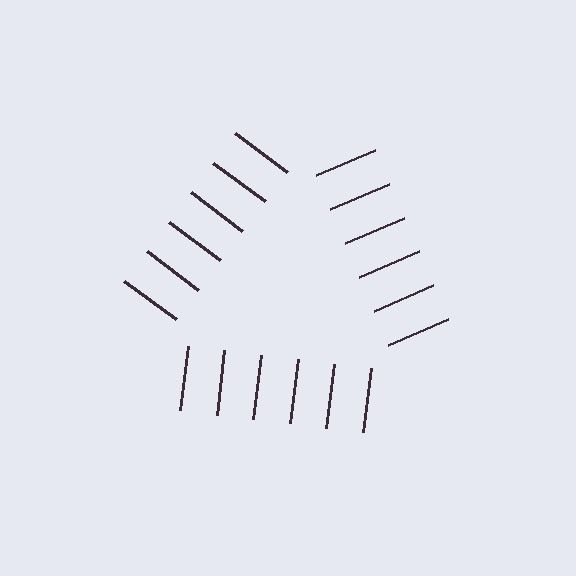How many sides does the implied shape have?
3 sides — the line-ends trace a triangle.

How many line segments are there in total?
18 — 6 along each of the 3 edges.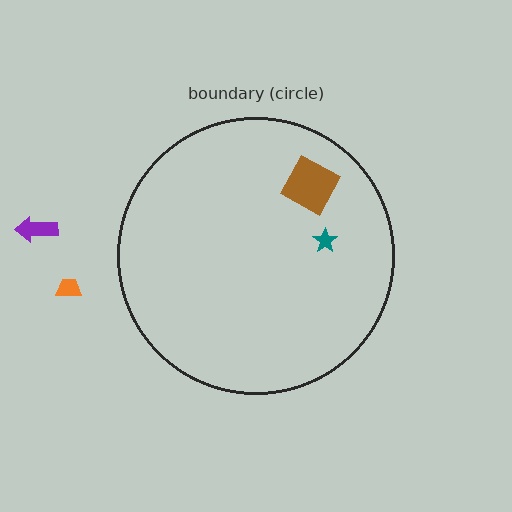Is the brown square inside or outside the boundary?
Inside.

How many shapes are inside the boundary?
2 inside, 2 outside.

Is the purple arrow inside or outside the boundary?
Outside.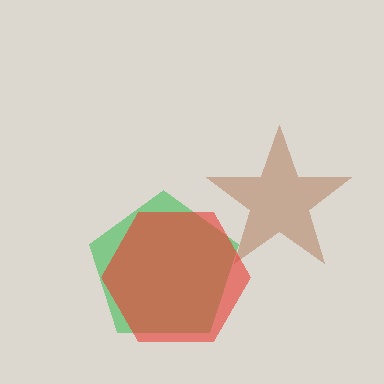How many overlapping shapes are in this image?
There are 3 overlapping shapes in the image.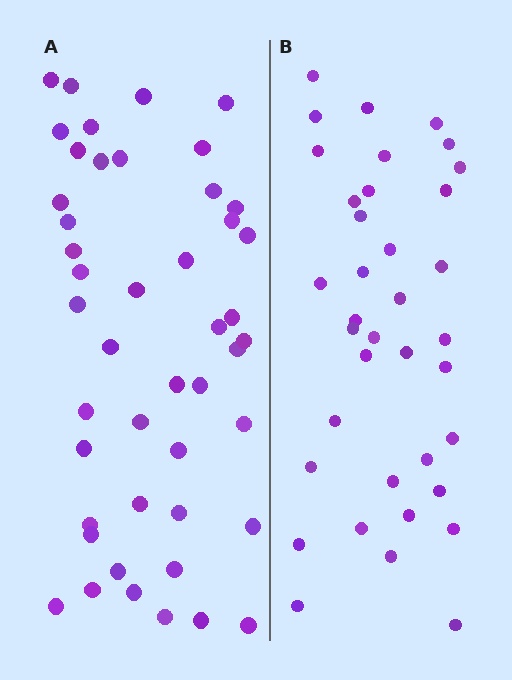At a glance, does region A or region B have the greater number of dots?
Region A (the left region) has more dots.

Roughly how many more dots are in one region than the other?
Region A has roughly 8 or so more dots than region B.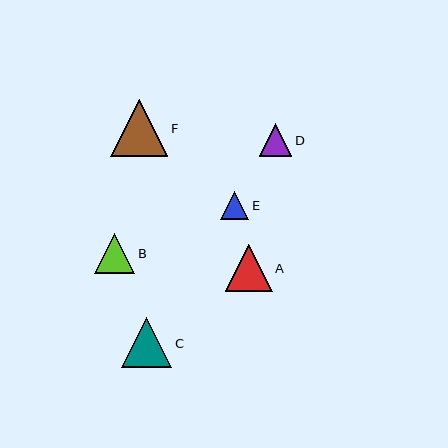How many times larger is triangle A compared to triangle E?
Triangle A is approximately 1.6 times the size of triangle E.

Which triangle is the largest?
Triangle F is the largest with a size of approximately 57 pixels.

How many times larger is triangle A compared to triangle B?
Triangle A is approximately 1.2 times the size of triangle B.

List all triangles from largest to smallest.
From largest to smallest: F, C, A, B, D, E.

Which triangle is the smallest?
Triangle E is the smallest with a size of approximately 28 pixels.